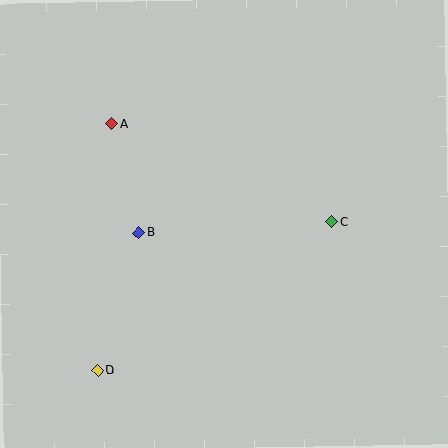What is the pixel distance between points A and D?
The distance between A and D is 247 pixels.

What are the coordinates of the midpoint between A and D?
The midpoint between A and D is at (105, 247).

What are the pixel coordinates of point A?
Point A is at (112, 124).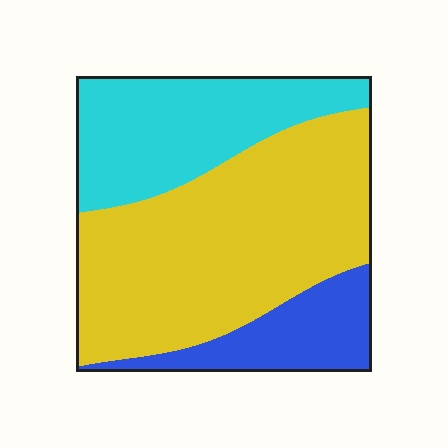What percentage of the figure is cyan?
Cyan takes up between a quarter and a half of the figure.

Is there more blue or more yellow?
Yellow.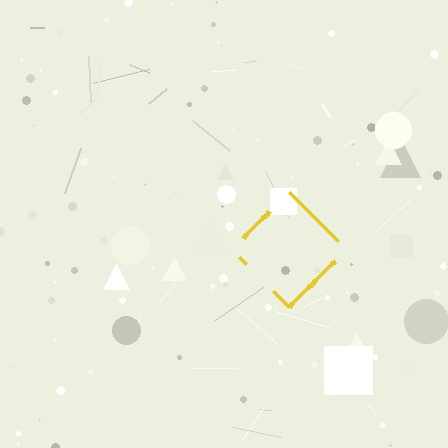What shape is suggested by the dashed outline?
The dashed outline suggests a diamond.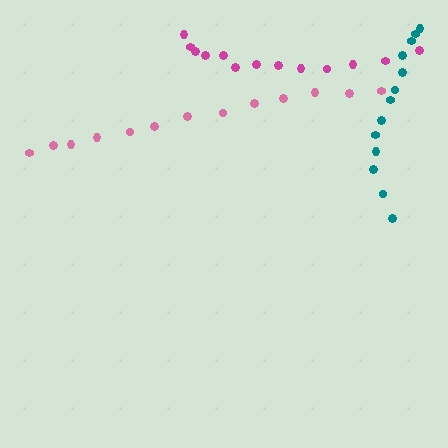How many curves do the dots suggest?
There are 3 distinct paths.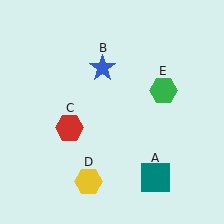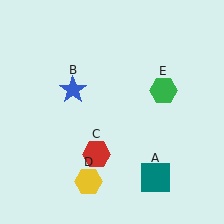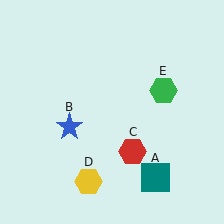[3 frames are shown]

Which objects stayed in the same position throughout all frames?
Teal square (object A) and yellow hexagon (object D) and green hexagon (object E) remained stationary.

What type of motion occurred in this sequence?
The blue star (object B), red hexagon (object C) rotated counterclockwise around the center of the scene.